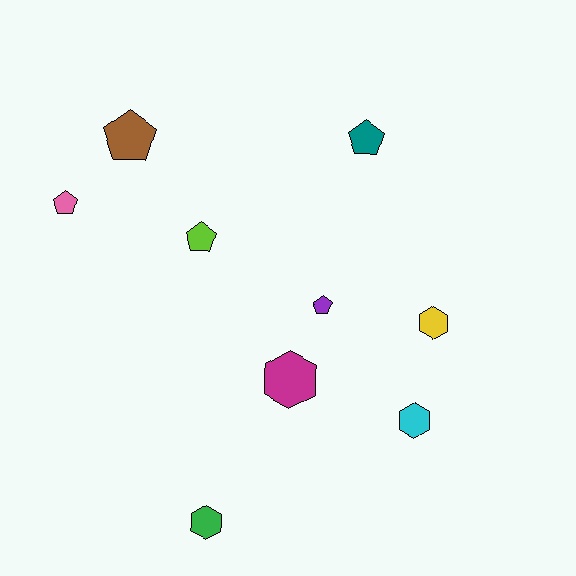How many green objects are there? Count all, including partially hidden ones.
There is 1 green object.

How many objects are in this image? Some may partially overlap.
There are 9 objects.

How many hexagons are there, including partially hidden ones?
There are 4 hexagons.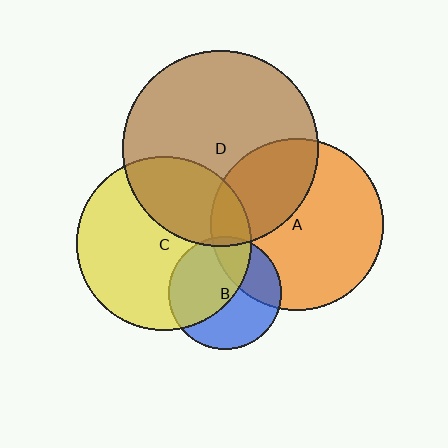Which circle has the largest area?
Circle D (brown).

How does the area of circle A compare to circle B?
Approximately 2.3 times.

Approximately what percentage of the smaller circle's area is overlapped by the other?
Approximately 35%.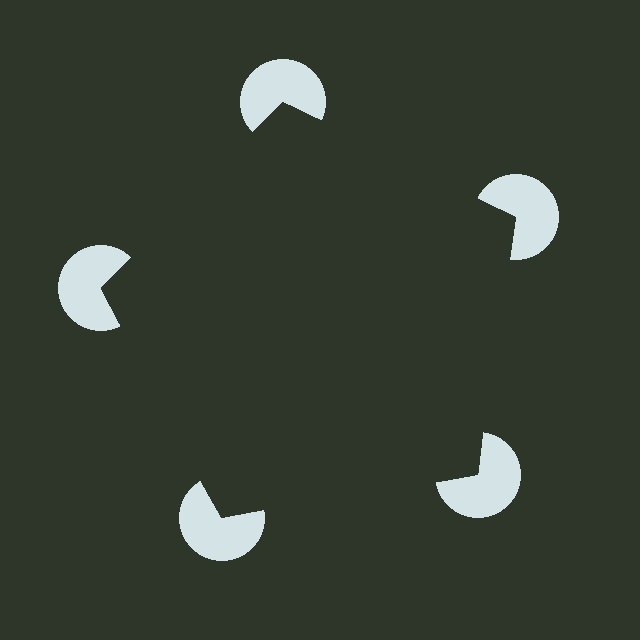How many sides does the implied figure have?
5 sides.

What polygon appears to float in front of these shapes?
An illusory pentagon — its edges are inferred from the aligned wedge cuts in the pac-man discs, not physically drawn.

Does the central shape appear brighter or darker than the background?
It typically appears slightly darker than the background, even though no actual brightness change is drawn.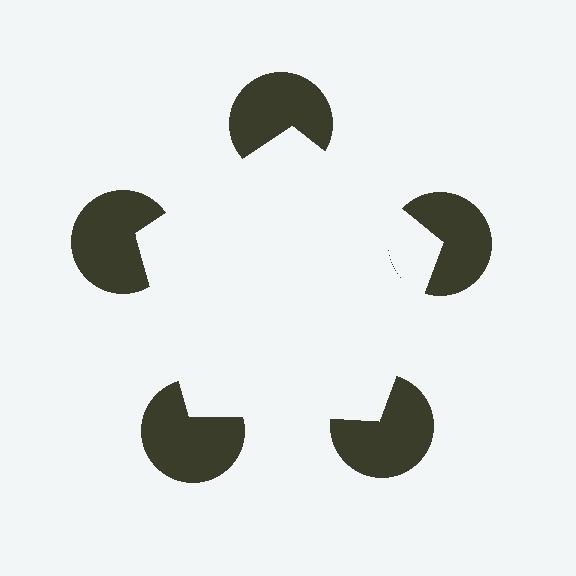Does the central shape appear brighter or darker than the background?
It typically appears slightly brighter than the background, even though no actual brightness change is drawn.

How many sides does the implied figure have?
5 sides.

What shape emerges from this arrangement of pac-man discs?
An illusory pentagon — its edges are inferred from the aligned wedge cuts in the pac-man discs, not physically drawn.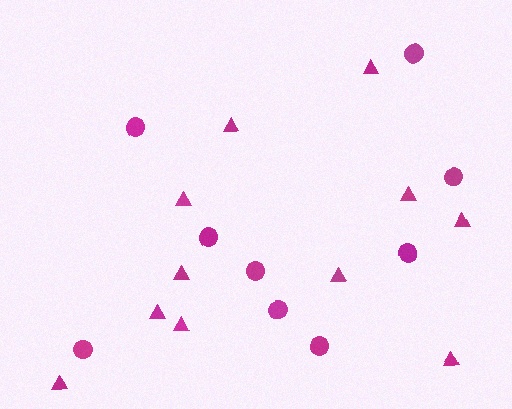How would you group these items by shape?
There are 2 groups: one group of circles (9) and one group of triangles (11).